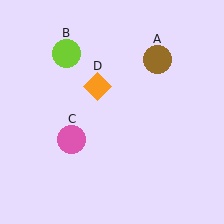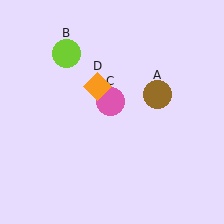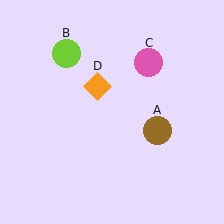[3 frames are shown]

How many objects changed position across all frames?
2 objects changed position: brown circle (object A), pink circle (object C).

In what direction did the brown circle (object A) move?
The brown circle (object A) moved down.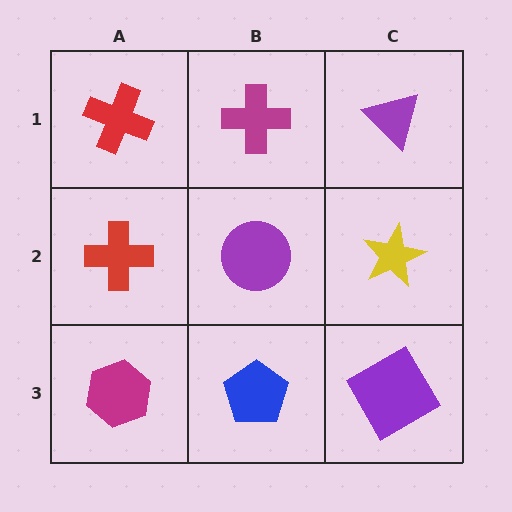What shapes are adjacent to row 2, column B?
A magenta cross (row 1, column B), a blue pentagon (row 3, column B), a red cross (row 2, column A), a yellow star (row 2, column C).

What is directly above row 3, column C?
A yellow star.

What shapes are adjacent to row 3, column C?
A yellow star (row 2, column C), a blue pentagon (row 3, column B).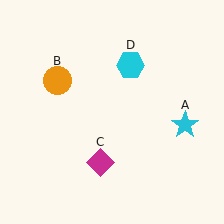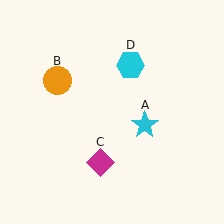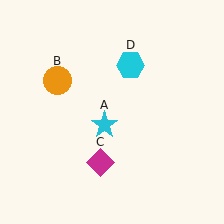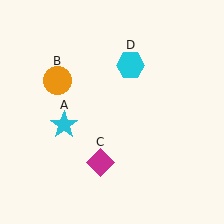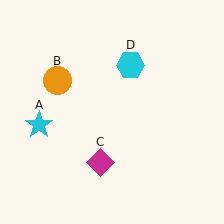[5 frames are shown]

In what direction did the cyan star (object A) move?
The cyan star (object A) moved left.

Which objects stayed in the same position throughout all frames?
Orange circle (object B) and magenta diamond (object C) and cyan hexagon (object D) remained stationary.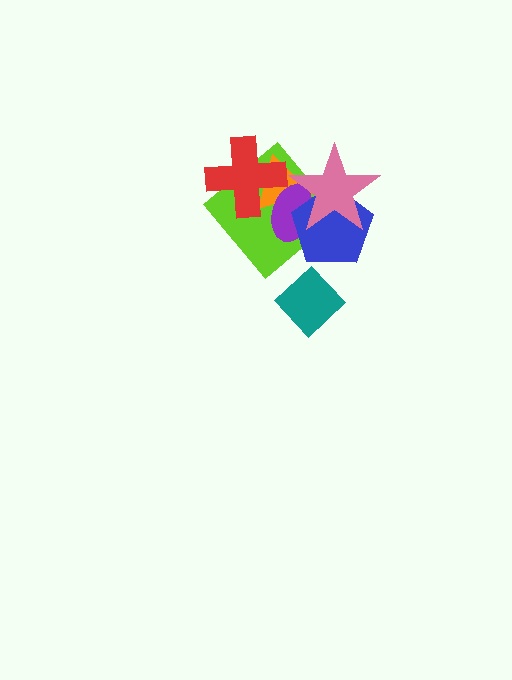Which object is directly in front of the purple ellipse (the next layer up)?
The red cross is directly in front of the purple ellipse.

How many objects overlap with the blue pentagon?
4 objects overlap with the blue pentagon.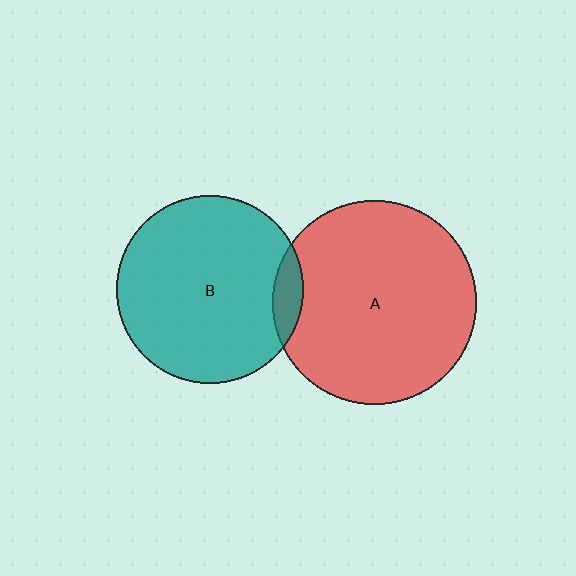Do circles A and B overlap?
Yes.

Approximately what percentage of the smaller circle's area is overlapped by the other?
Approximately 10%.